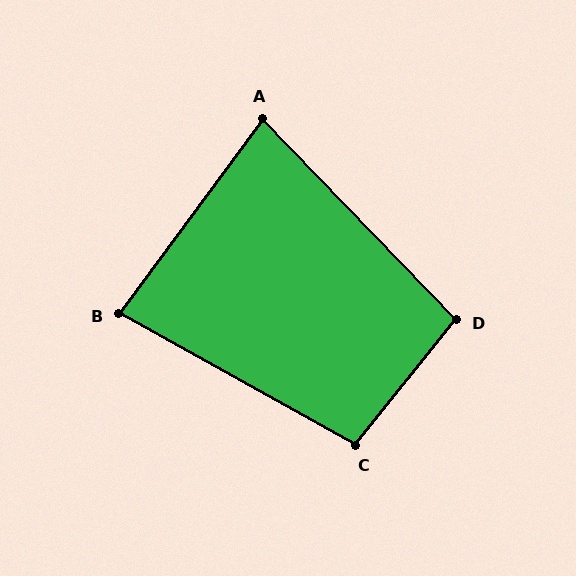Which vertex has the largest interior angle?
C, at approximately 100 degrees.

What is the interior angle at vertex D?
Approximately 97 degrees (obtuse).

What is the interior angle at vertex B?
Approximately 83 degrees (acute).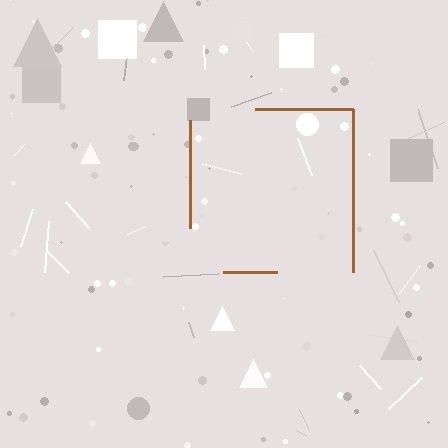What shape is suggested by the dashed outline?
The dashed outline suggests a square.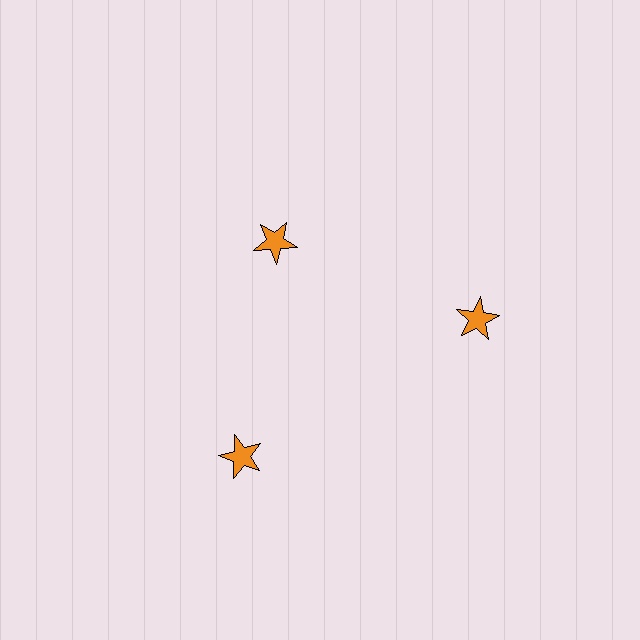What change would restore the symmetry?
The symmetry would be restored by moving it outward, back onto the ring so that all 3 stars sit at equal angles and equal distance from the center.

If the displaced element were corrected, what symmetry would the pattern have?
It would have 3-fold rotational symmetry — the pattern would map onto itself every 120 degrees.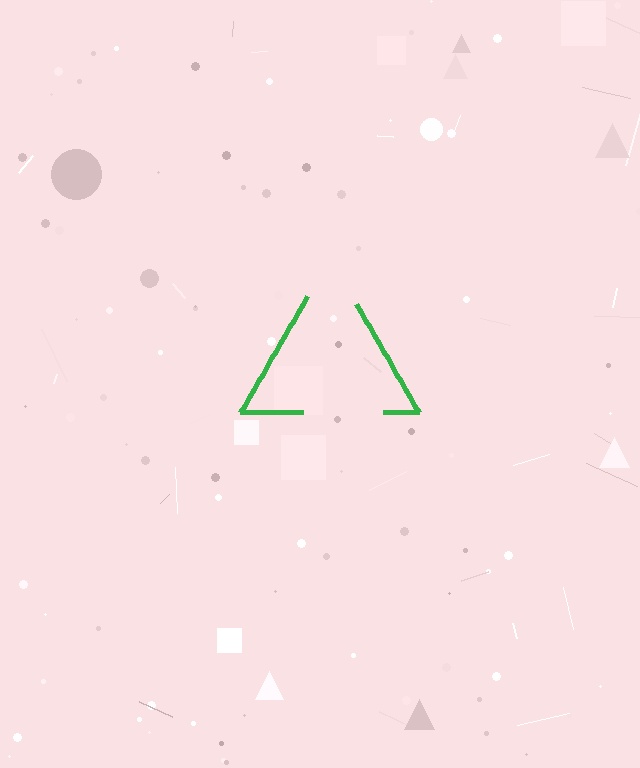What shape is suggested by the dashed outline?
The dashed outline suggests a triangle.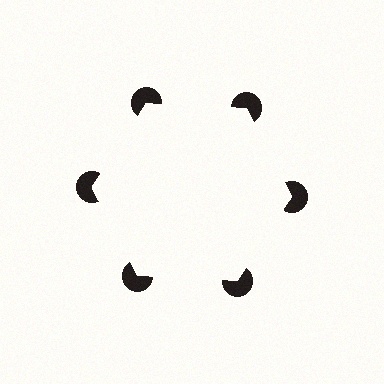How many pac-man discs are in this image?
There are 6 — one at each vertex of the illusory hexagon.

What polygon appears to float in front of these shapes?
An illusory hexagon — its edges are inferred from the aligned wedge cuts in the pac-man discs, not physically drawn.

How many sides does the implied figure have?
6 sides.